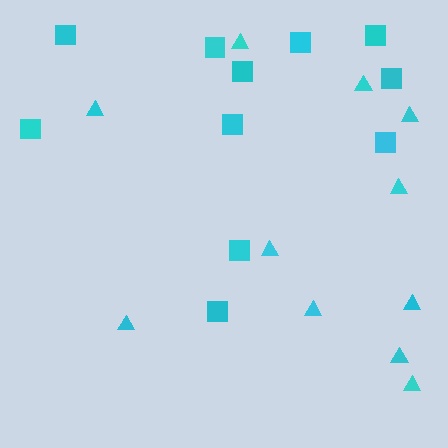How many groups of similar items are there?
There are 2 groups: one group of squares (11) and one group of triangles (11).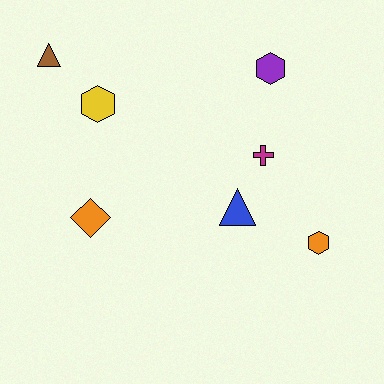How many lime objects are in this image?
There are no lime objects.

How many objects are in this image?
There are 7 objects.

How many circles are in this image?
There are no circles.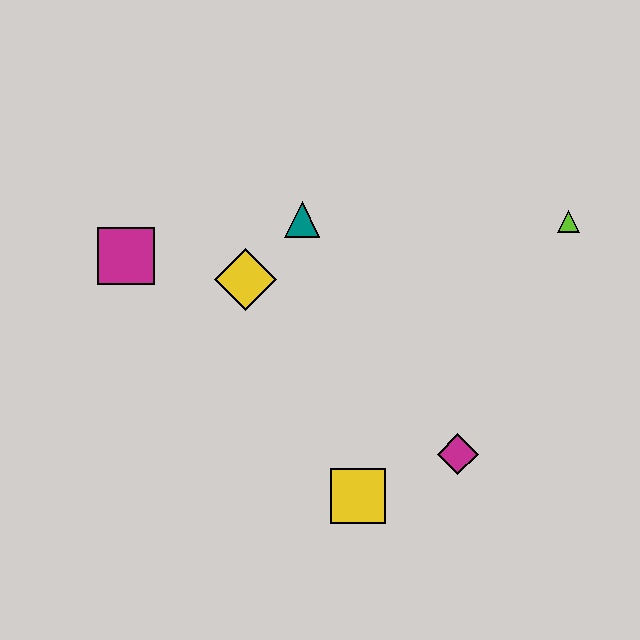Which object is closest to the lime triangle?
The magenta diamond is closest to the lime triangle.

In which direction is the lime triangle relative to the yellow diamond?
The lime triangle is to the right of the yellow diamond.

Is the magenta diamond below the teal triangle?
Yes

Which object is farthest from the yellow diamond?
The lime triangle is farthest from the yellow diamond.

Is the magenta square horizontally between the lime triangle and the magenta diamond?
No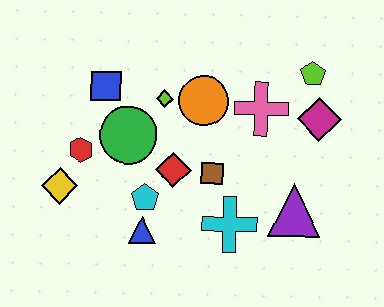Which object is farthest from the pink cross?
The yellow diamond is farthest from the pink cross.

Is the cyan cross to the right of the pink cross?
No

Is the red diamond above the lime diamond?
No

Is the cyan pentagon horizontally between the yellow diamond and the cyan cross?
Yes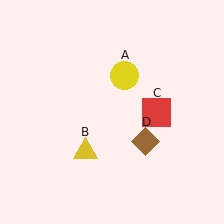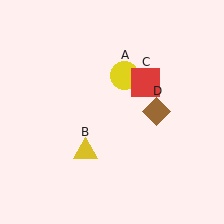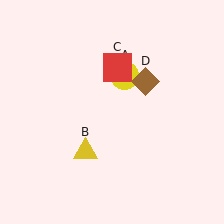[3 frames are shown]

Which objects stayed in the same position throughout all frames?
Yellow circle (object A) and yellow triangle (object B) remained stationary.